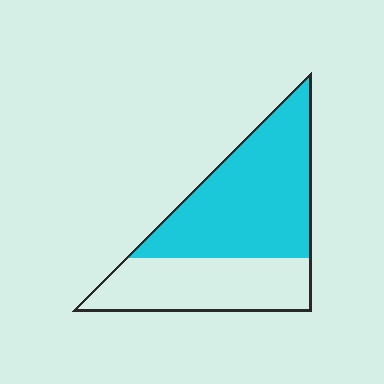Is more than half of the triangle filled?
Yes.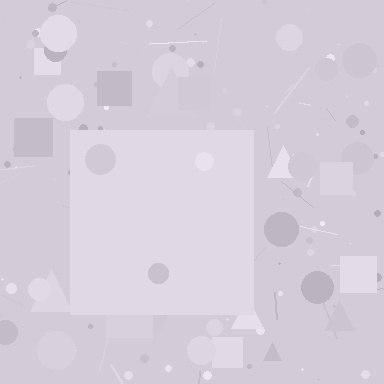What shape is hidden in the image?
A square is hidden in the image.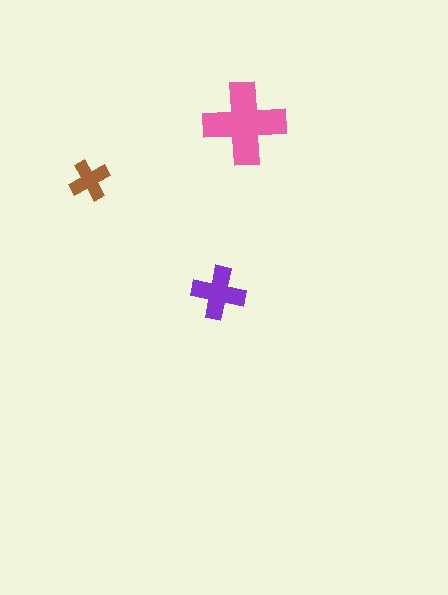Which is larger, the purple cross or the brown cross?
The purple one.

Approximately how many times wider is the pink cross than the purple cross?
About 1.5 times wider.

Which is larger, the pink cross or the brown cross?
The pink one.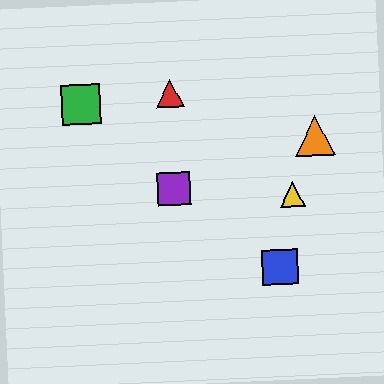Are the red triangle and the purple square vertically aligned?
Yes, both are at x≈170.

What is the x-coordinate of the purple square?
The purple square is at x≈174.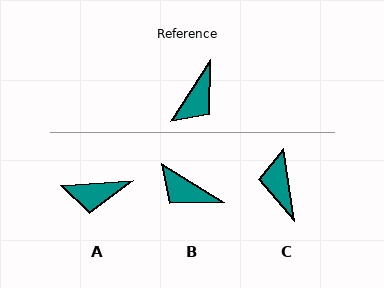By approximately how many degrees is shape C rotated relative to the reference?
Approximately 138 degrees clockwise.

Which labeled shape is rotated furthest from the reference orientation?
C, about 138 degrees away.